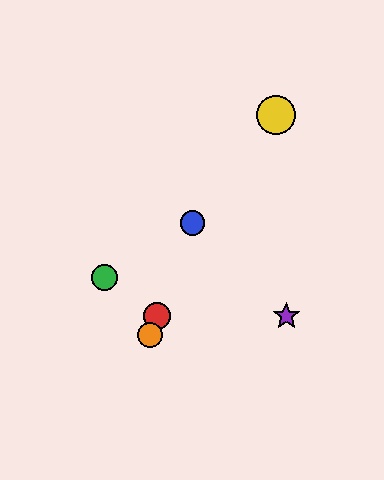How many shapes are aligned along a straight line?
3 shapes (the red circle, the blue circle, the orange circle) are aligned along a straight line.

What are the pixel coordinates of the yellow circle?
The yellow circle is at (276, 115).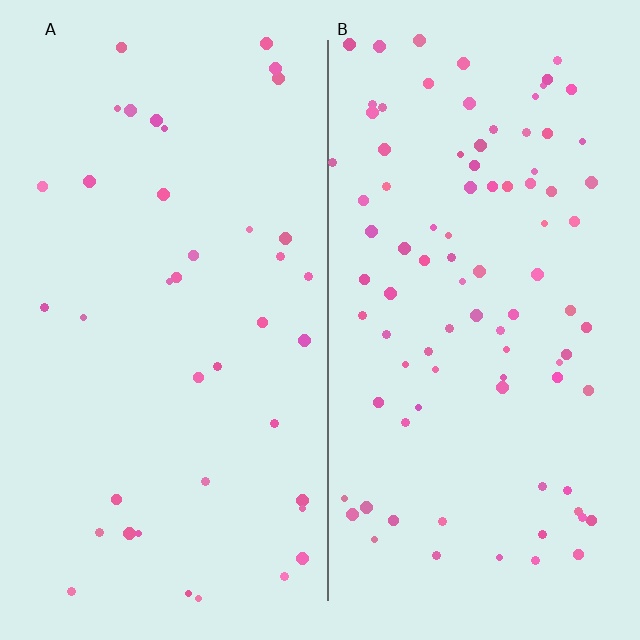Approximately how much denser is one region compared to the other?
Approximately 2.3× — region B over region A.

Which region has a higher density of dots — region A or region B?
B (the right).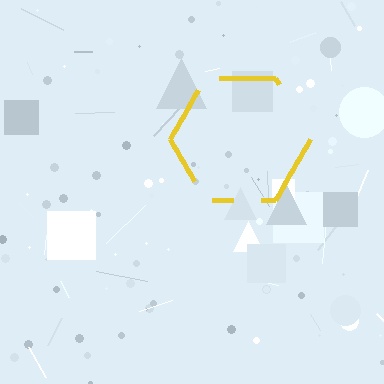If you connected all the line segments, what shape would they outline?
They would outline a hexagon.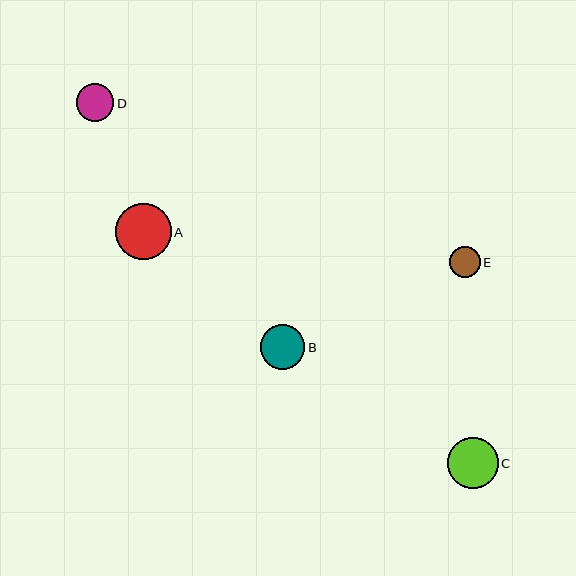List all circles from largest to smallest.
From largest to smallest: A, C, B, D, E.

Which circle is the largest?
Circle A is the largest with a size of approximately 55 pixels.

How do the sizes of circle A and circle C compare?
Circle A and circle C are approximately the same size.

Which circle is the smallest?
Circle E is the smallest with a size of approximately 31 pixels.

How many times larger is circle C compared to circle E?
Circle C is approximately 1.7 times the size of circle E.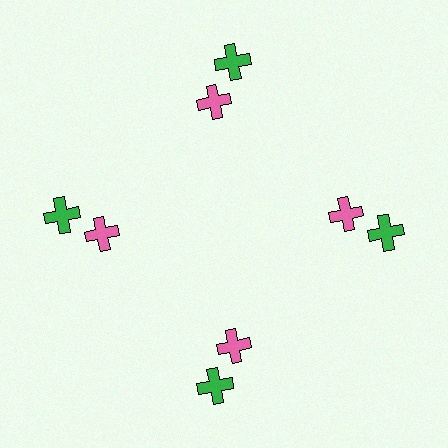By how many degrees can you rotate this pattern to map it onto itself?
The pattern maps onto itself every 90 degrees of rotation.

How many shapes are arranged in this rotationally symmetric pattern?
There are 8 shapes, arranged in 4 groups of 2.